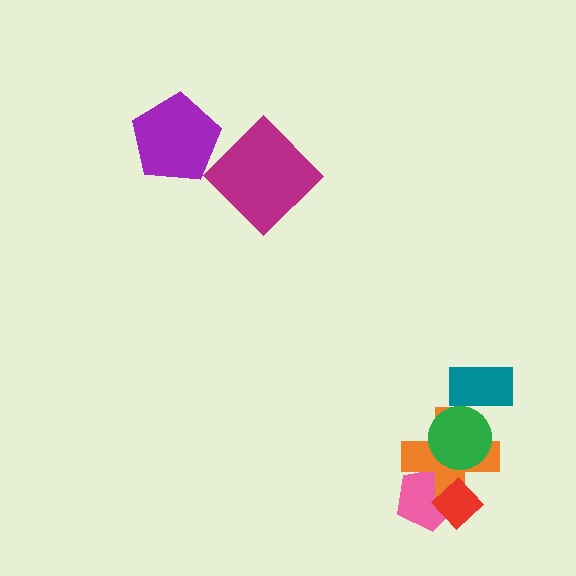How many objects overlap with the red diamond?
2 objects overlap with the red diamond.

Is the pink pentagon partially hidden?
Yes, it is partially covered by another shape.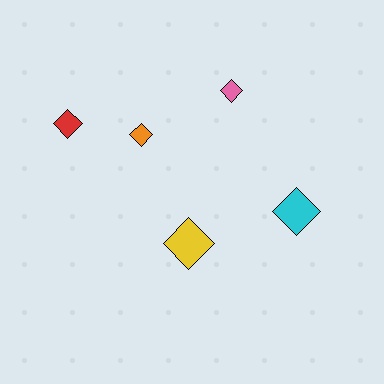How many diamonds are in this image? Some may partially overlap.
There are 5 diamonds.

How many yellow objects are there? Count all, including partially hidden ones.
There is 1 yellow object.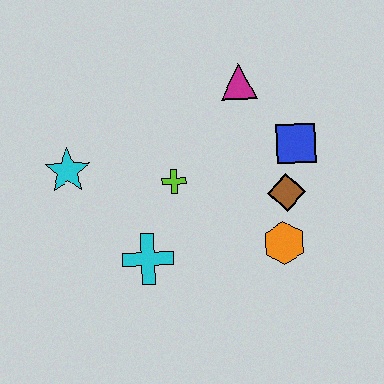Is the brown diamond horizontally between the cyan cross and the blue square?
Yes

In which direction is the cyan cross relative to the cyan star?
The cyan cross is below the cyan star.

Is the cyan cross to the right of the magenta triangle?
No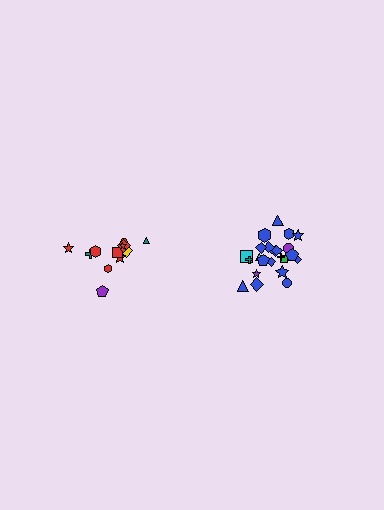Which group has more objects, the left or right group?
The right group.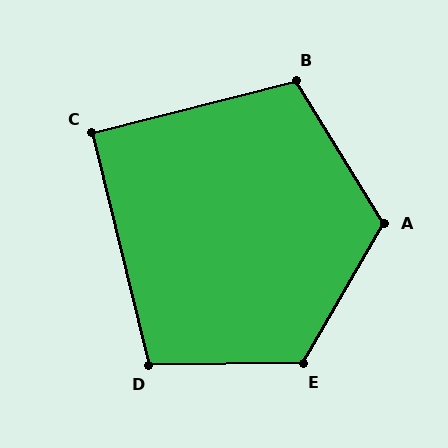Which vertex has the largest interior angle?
E, at approximately 121 degrees.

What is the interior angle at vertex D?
Approximately 103 degrees (obtuse).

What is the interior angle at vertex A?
Approximately 118 degrees (obtuse).